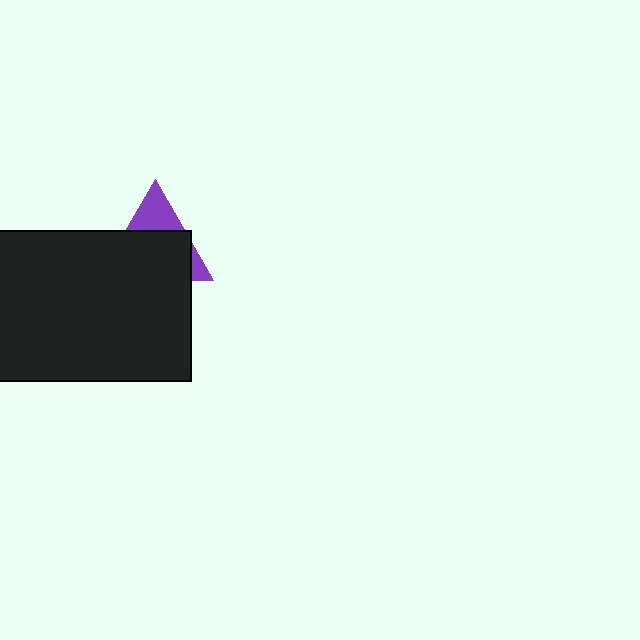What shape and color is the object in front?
The object in front is a black rectangle.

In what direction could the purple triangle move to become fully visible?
The purple triangle could move up. That would shift it out from behind the black rectangle entirely.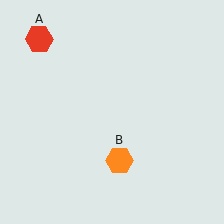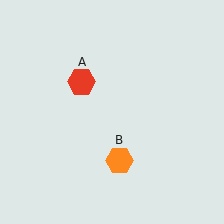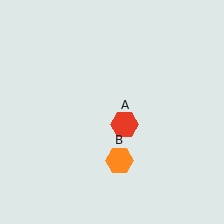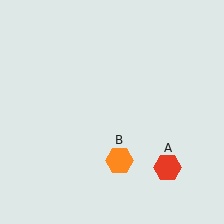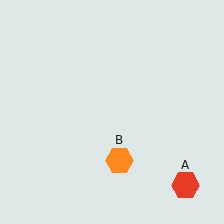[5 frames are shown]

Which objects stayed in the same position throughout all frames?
Orange hexagon (object B) remained stationary.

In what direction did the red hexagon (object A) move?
The red hexagon (object A) moved down and to the right.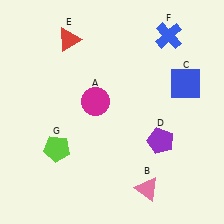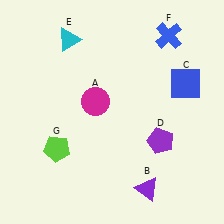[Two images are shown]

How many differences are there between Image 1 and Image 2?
There are 2 differences between the two images.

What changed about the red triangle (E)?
In Image 1, E is red. In Image 2, it changed to cyan.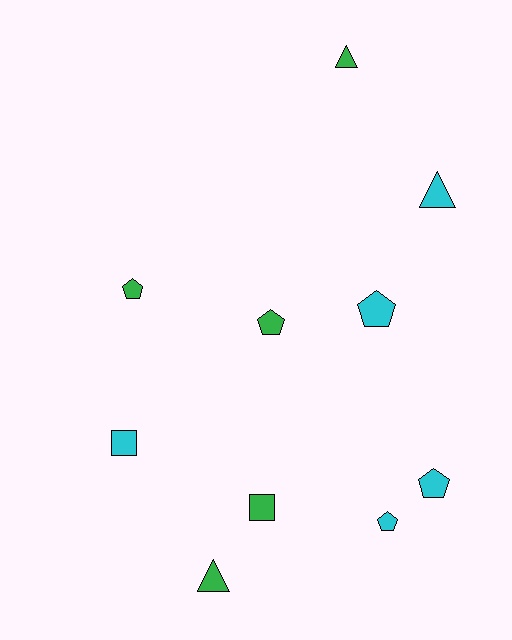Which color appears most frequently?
Cyan, with 5 objects.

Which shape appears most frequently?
Pentagon, with 5 objects.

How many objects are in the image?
There are 10 objects.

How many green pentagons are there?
There are 2 green pentagons.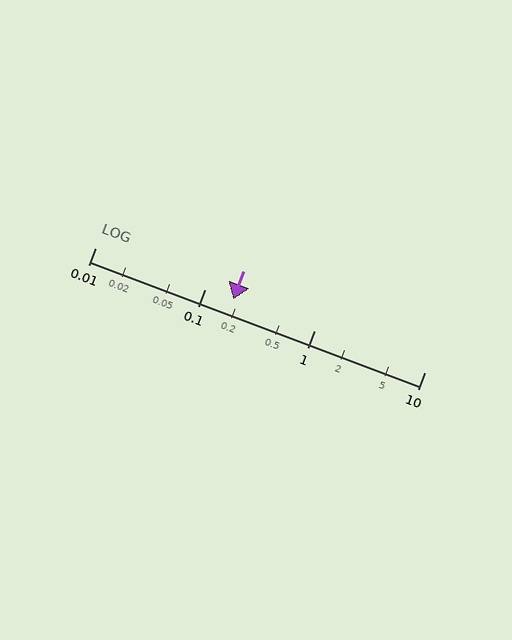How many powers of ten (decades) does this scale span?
The scale spans 3 decades, from 0.01 to 10.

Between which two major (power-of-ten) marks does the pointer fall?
The pointer is between 0.1 and 1.